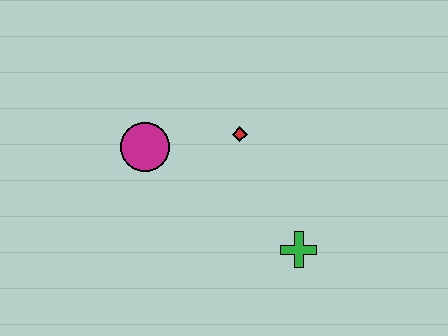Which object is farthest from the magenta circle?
The green cross is farthest from the magenta circle.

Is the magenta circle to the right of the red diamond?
No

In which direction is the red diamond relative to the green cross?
The red diamond is above the green cross.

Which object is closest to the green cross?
The red diamond is closest to the green cross.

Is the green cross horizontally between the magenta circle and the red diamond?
No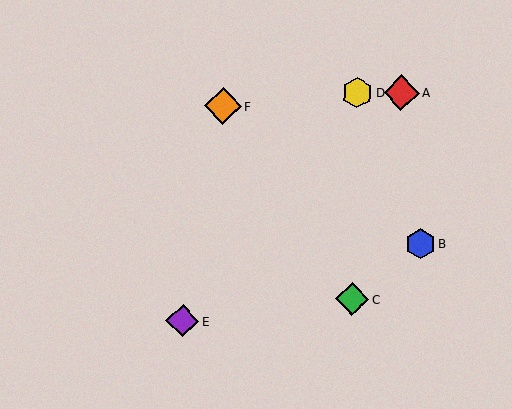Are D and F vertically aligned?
No, D is at x≈357 and F is at x≈223.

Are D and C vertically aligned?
Yes, both are at x≈357.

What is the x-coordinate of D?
Object D is at x≈357.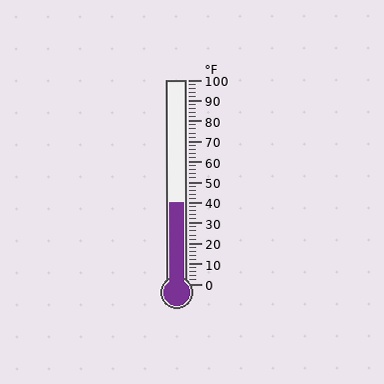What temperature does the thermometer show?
The thermometer shows approximately 40°F.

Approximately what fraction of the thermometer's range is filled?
The thermometer is filled to approximately 40% of its range.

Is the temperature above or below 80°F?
The temperature is below 80°F.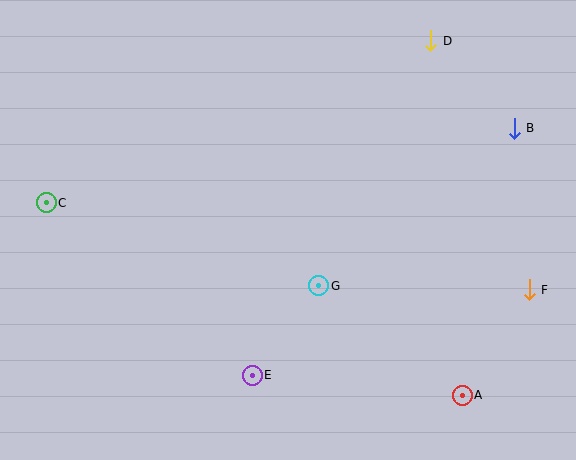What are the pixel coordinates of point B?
Point B is at (514, 128).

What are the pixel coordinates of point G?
Point G is at (319, 286).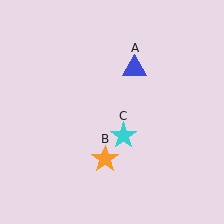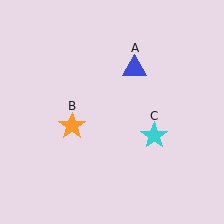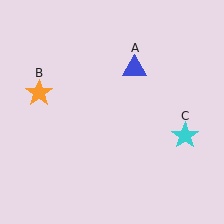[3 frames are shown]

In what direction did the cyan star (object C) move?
The cyan star (object C) moved right.